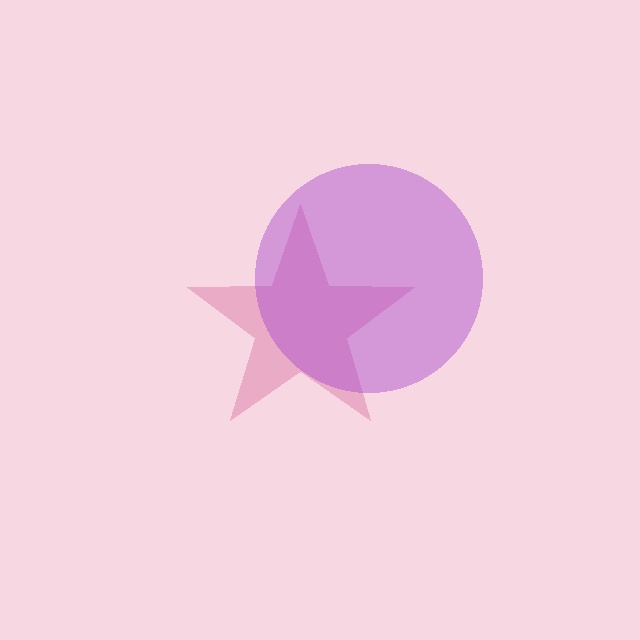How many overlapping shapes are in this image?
There are 2 overlapping shapes in the image.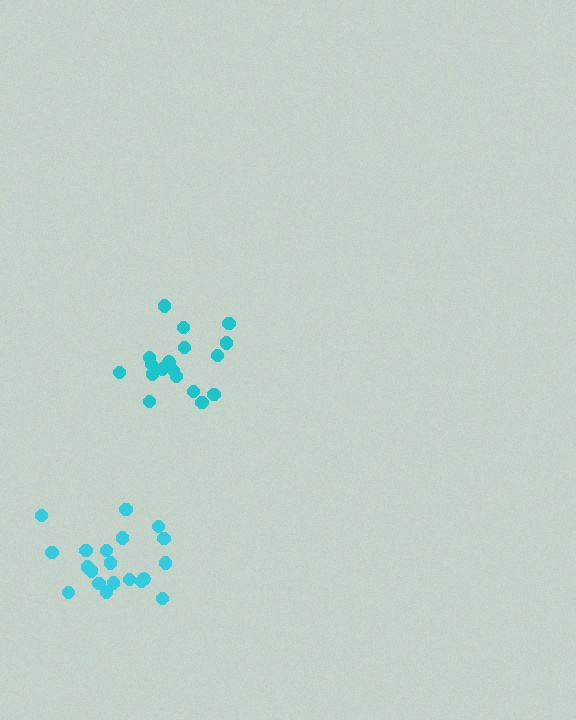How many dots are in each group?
Group 1: 18 dots, Group 2: 20 dots (38 total).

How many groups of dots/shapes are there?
There are 2 groups.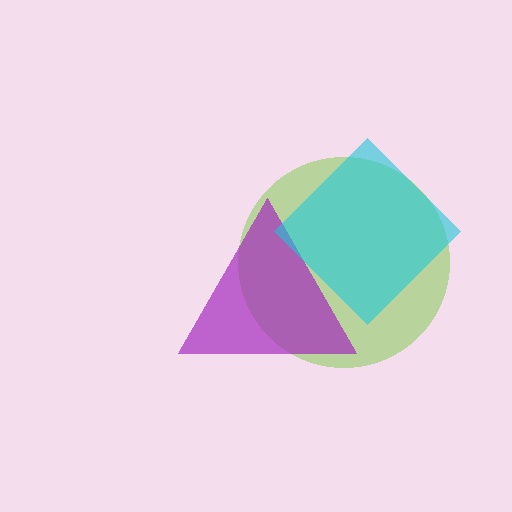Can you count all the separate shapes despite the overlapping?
Yes, there are 3 separate shapes.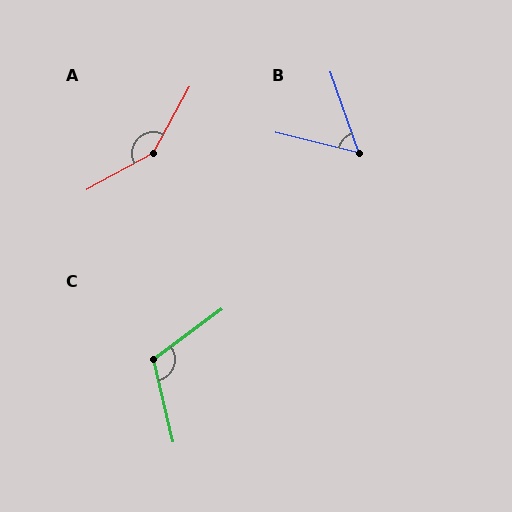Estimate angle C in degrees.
Approximately 113 degrees.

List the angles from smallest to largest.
B (57°), C (113°), A (148°).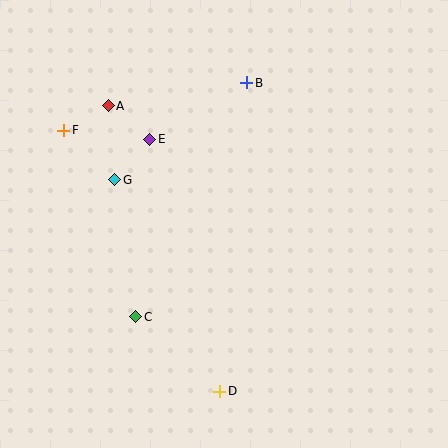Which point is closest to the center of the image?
Point E at (150, 139) is closest to the center.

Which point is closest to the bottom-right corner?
Point D is closest to the bottom-right corner.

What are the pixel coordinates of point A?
Point A is at (108, 106).